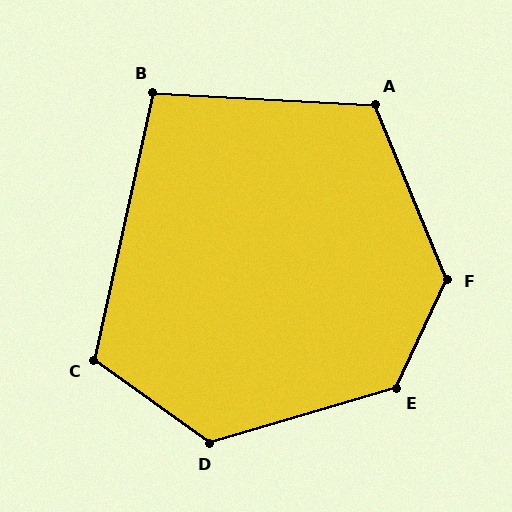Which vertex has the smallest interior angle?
B, at approximately 99 degrees.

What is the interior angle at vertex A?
Approximately 115 degrees (obtuse).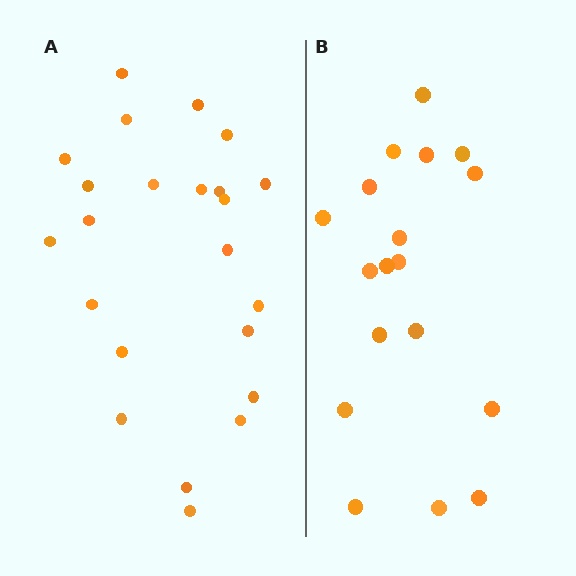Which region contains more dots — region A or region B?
Region A (the left region) has more dots.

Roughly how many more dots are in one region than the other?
Region A has about 5 more dots than region B.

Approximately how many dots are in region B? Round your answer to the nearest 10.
About 20 dots. (The exact count is 18, which rounds to 20.)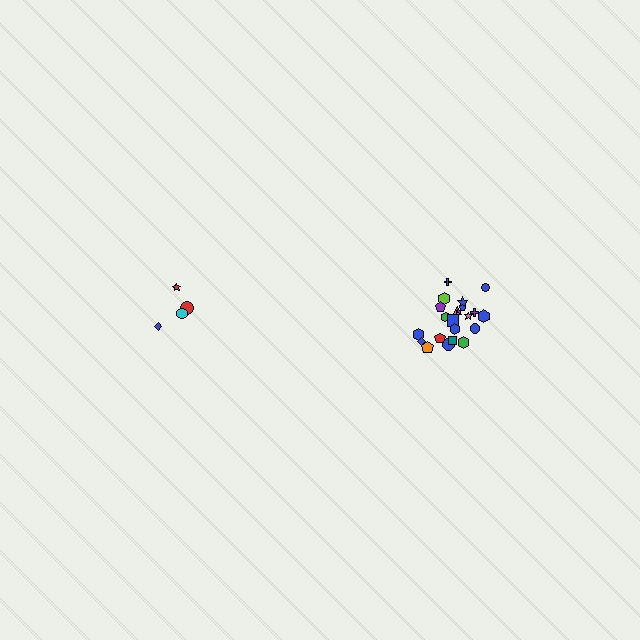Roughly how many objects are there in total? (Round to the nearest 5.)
Roughly 25 objects in total.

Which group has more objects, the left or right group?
The right group.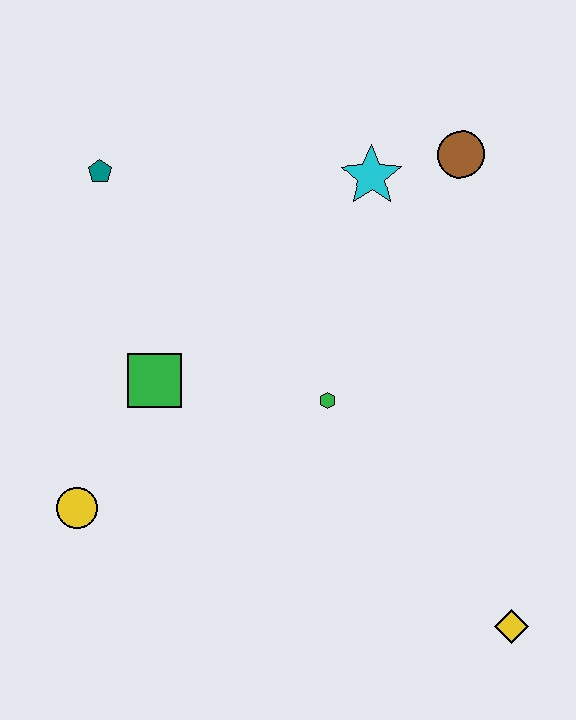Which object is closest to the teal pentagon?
The green square is closest to the teal pentagon.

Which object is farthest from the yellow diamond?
The teal pentagon is farthest from the yellow diamond.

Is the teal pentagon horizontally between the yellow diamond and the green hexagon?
No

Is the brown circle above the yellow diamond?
Yes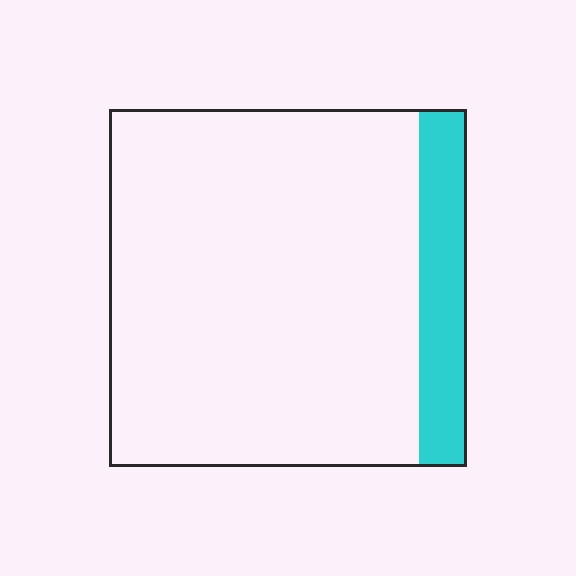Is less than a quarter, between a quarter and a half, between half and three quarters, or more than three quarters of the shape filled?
Less than a quarter.